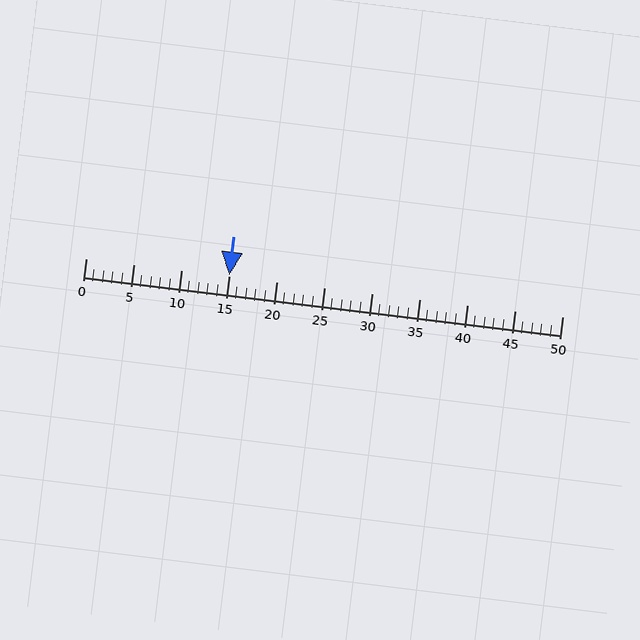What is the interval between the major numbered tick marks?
The major tick marks are spaced 5 units apart.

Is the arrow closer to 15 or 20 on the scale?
The arrow is closer to 15.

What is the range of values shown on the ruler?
The ruler shows values from 0 to 50.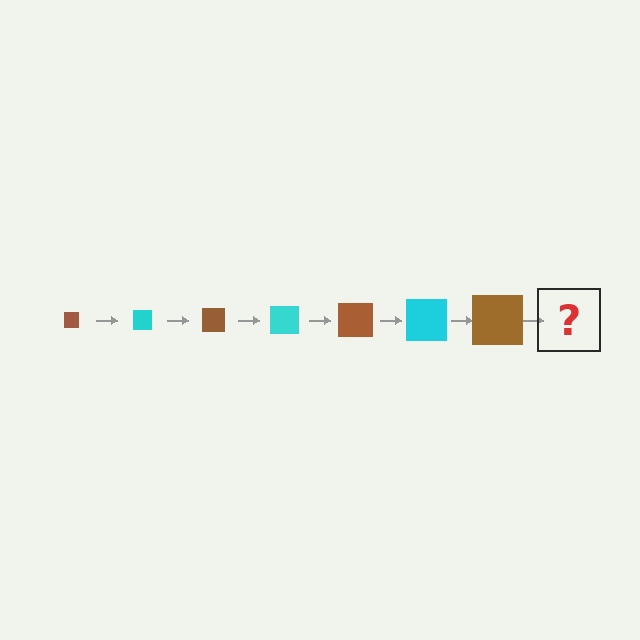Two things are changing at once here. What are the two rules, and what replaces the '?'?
The two rules are that the square grows larger each step and the color cycles through brown and cyan. The '?' should be a cyan square, larger than the previous one.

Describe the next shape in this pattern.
It should be a cyan square, larger than the previous one.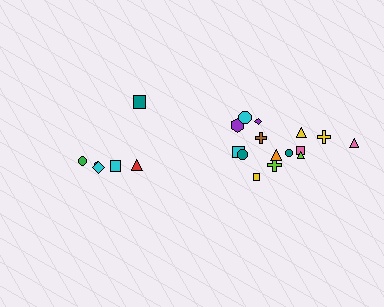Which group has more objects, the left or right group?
The right group.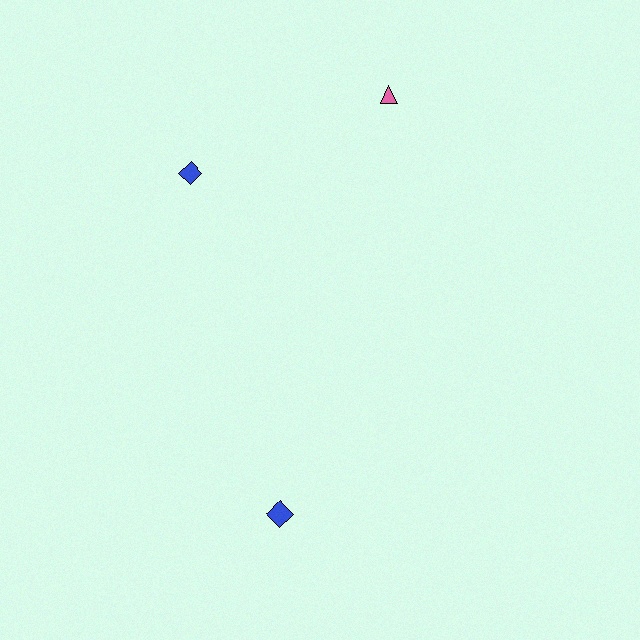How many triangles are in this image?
There is 1 triangle.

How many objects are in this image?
There are 3 objects.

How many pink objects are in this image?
There is 1 pink object.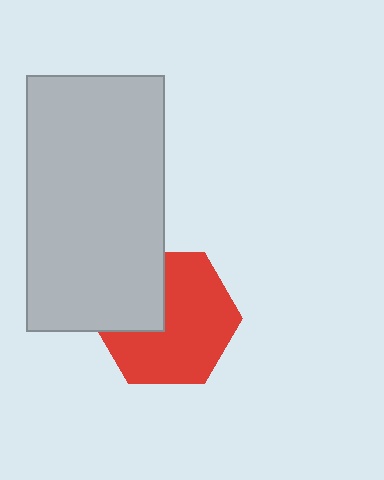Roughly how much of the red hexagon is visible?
Most of it is visible (roughly 69%).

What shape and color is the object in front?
The object in front is a light gray rectangle.